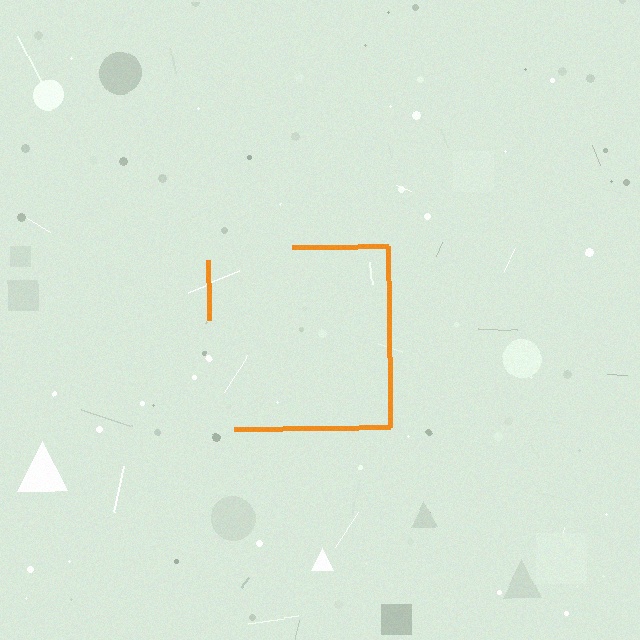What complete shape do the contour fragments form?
The contour fragments form a square.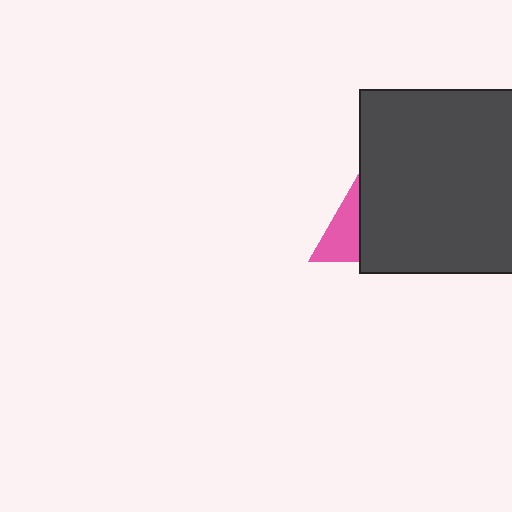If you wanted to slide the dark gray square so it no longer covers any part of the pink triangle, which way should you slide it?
Slide it right — that is the most direct way to separate the two shapes.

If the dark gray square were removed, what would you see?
You would see the complete pink triangle.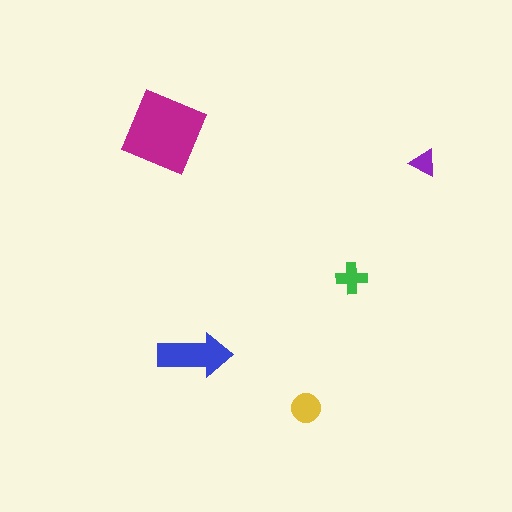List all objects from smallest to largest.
The purple triangle, the green cross, the yellow circle, the blue arrow, the magenta diamond.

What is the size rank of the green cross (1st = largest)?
4th.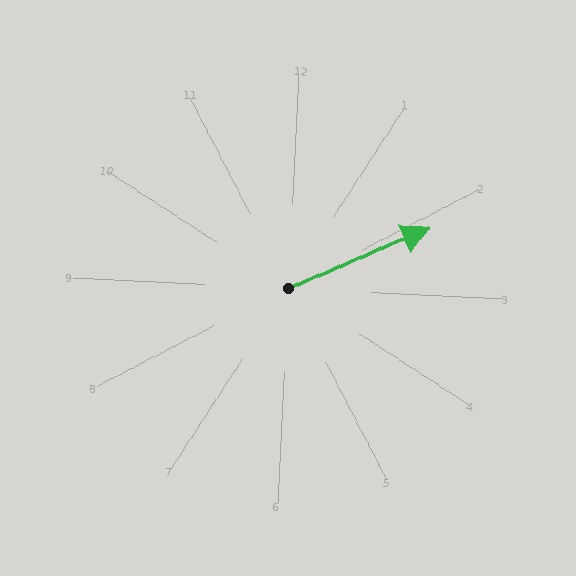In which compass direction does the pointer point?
Northeast.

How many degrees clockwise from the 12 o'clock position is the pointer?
Approximately 64 degrees.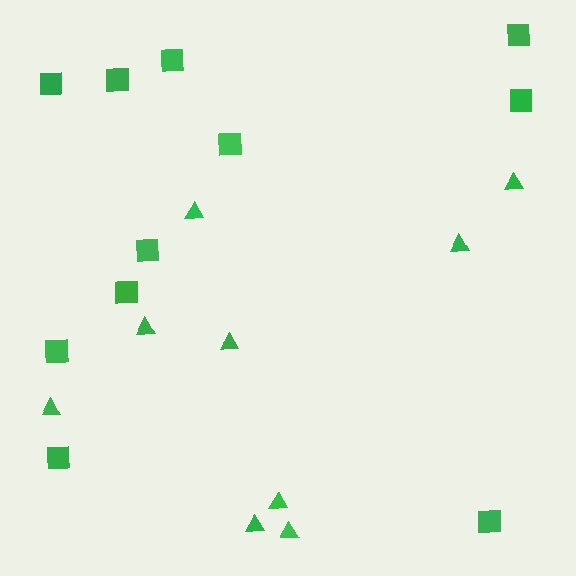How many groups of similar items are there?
There are 2 groups: one group of triangles (9) and one group of squares (11).